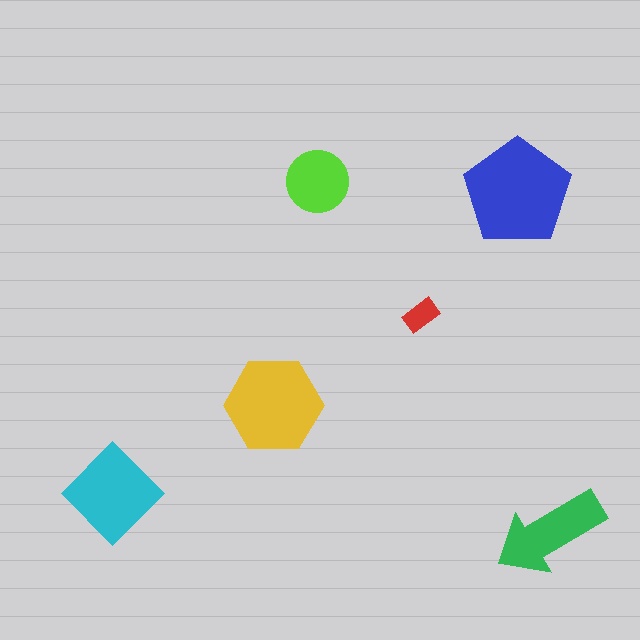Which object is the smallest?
The red rectangle.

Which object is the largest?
The blue pentagon.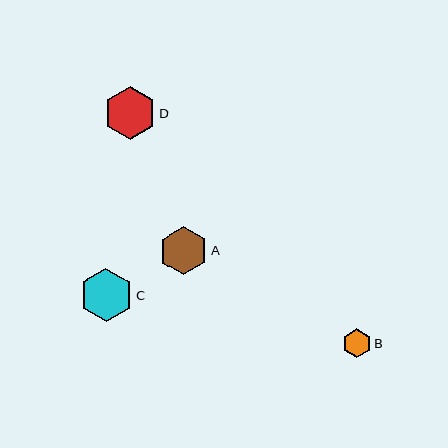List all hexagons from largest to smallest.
From largest to smallest: C, D, A, B.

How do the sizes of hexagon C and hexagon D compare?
Hexagon C and hexagon D are approximately the same size.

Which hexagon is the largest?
Hexagon C is the largest with a size of approximately 53 pixels.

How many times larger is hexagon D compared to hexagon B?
Hexagon D is approximately 1.8 times the size of hexagon B.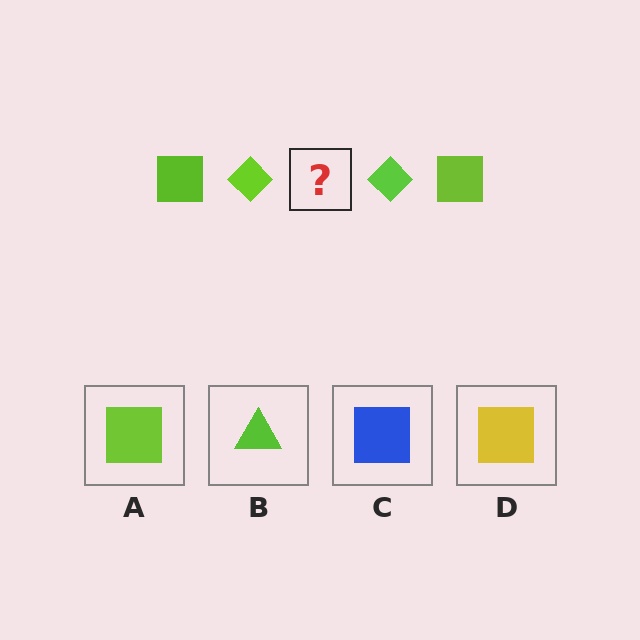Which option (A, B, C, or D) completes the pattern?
A.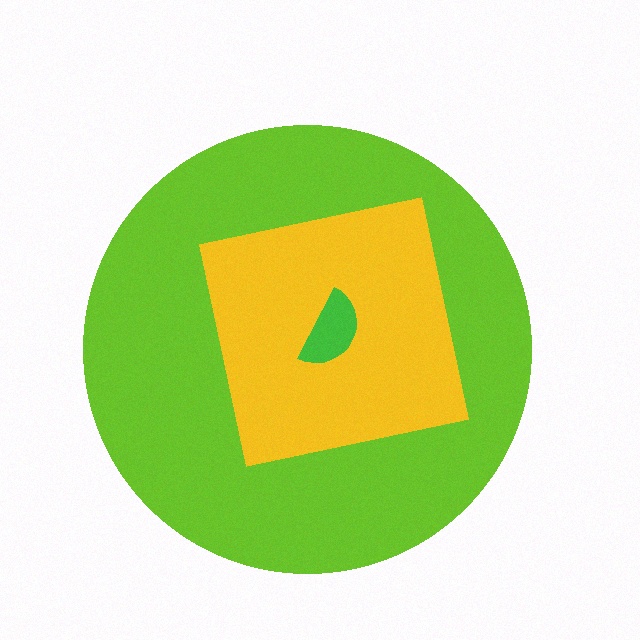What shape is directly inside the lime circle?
The yellow square.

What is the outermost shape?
The lime circle.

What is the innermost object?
The green semicircle.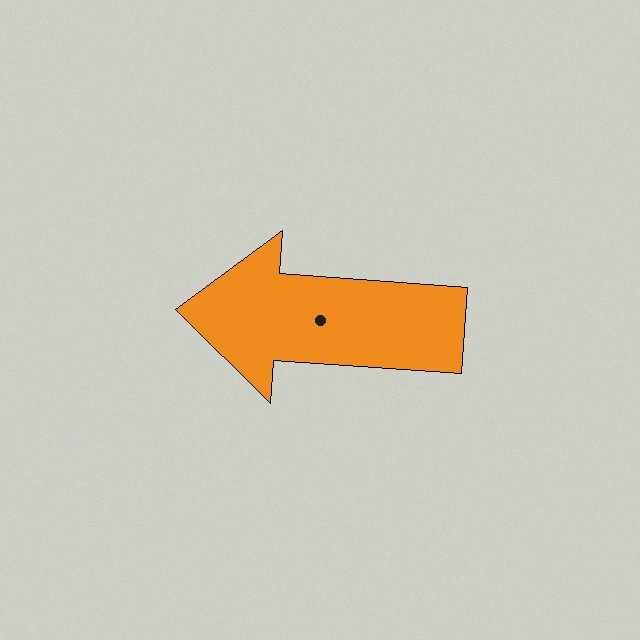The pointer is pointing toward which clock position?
Roughly 9 o'clock.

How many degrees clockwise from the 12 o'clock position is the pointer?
Approximately 274 degrees.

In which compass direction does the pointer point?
West.